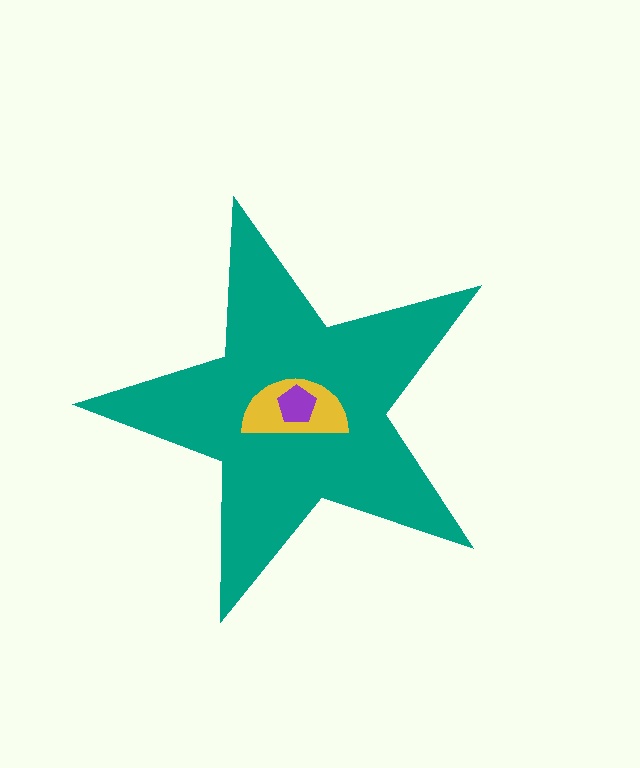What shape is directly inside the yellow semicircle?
The purple pentagon.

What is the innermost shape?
The purple pentagon.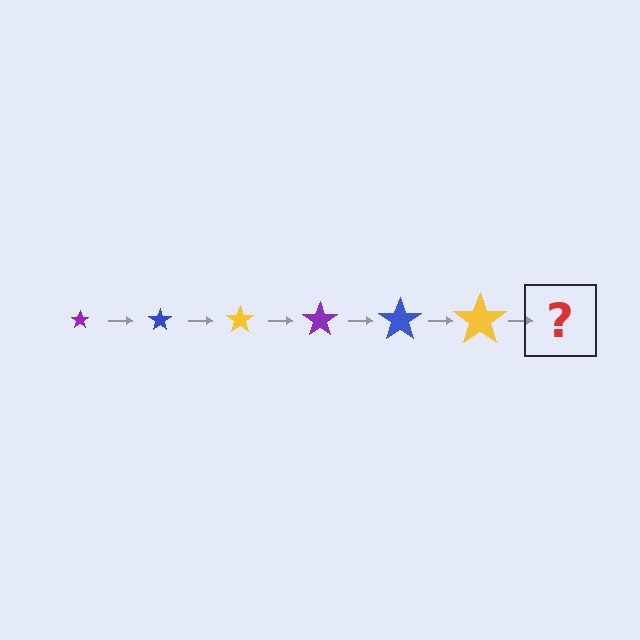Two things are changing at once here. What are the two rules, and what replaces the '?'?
The two rules are that the star grows larger each step and the color cycles through purple, blue, and yellow. The '?' should be a purple star, larger than the previous one.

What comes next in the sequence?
The next element should be a purple star, larger than the previous one.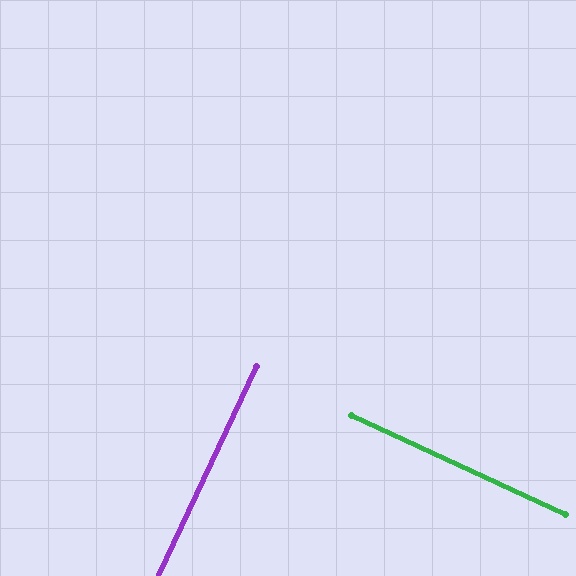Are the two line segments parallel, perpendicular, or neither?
Perpendicular — they meet at approximately 90°.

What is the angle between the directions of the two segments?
Approximately 90 degrees.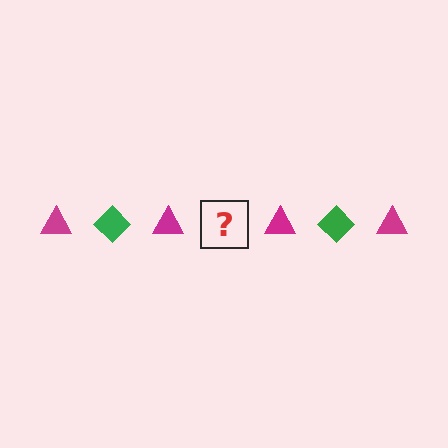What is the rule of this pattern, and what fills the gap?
The rule is that the pattern alternates between magenta triangle and green diamond. The gap should be filled with a green diamond.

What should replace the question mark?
The question mark should be replaced with a green diamond.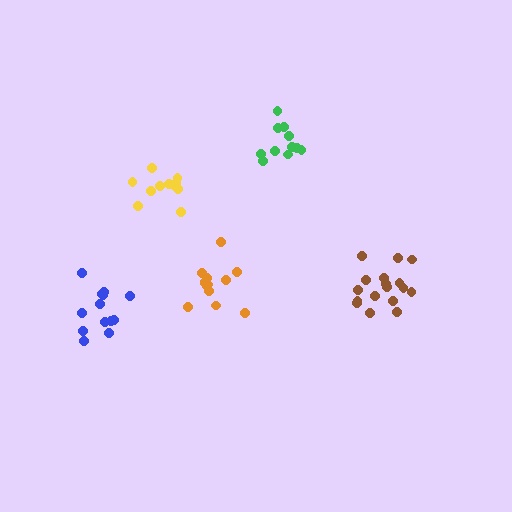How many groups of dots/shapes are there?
There are 5 groups.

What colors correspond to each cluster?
The clusters are colored: orange, green, blue, brown, yellow.